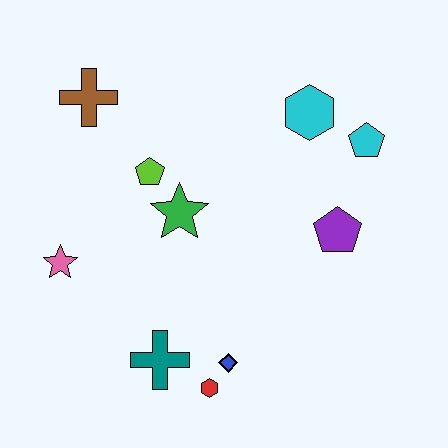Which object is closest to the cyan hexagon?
The cyan pentagon is closest to the cyan hexagon.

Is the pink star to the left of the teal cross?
Yes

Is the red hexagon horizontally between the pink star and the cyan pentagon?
Yes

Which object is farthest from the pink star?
The cyan pentagon is farthest from the pink star.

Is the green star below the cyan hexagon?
Yes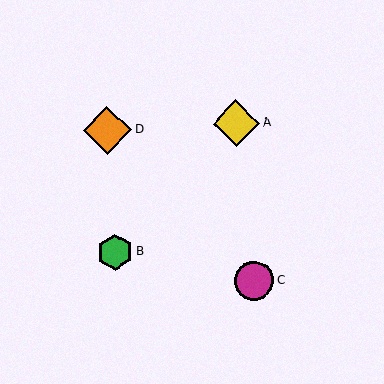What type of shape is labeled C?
Shape C is a magenta circle.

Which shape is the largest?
The orange diamond (labeled D) is the largest.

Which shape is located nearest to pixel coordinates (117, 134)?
The orange diamond (labeled D) at (107, 130) is nearest to that location.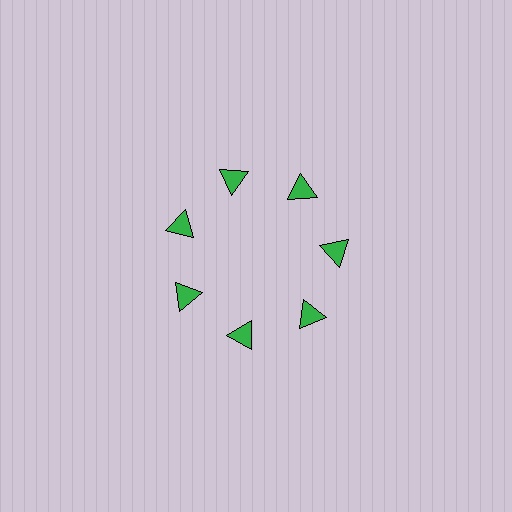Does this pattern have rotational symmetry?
Yes, this pattern has 7-fold rotational symmetry. It looks the same after rotating 51 degrees around the center.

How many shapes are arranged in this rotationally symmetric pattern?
There are 7 shapes, arranged in 7 groups of 1.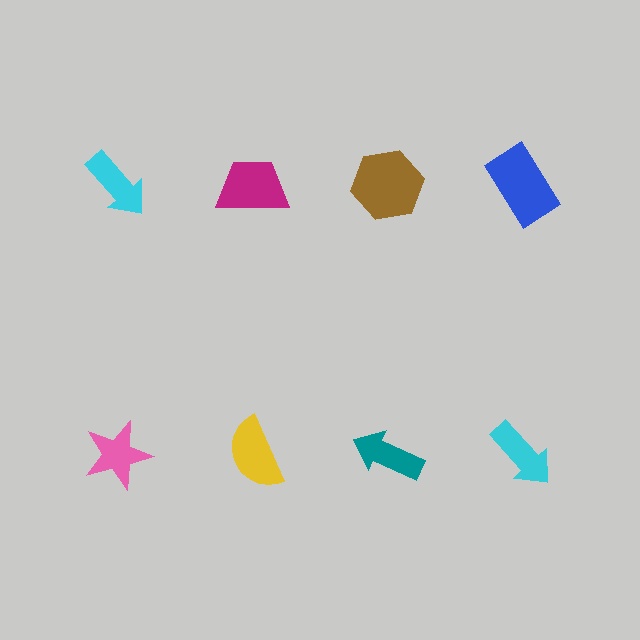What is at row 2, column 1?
A pink star.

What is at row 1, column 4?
A blue rectangle.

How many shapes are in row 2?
4 shapes.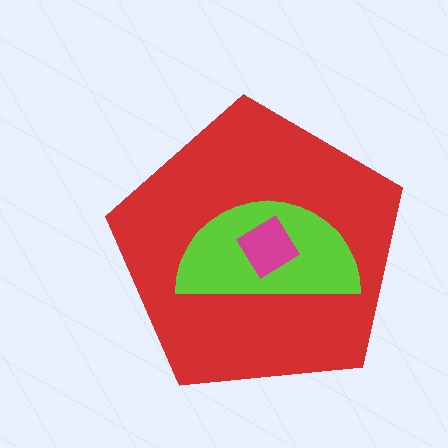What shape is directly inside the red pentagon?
The lime semicircle.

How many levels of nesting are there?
3.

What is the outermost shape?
The red pentagon.